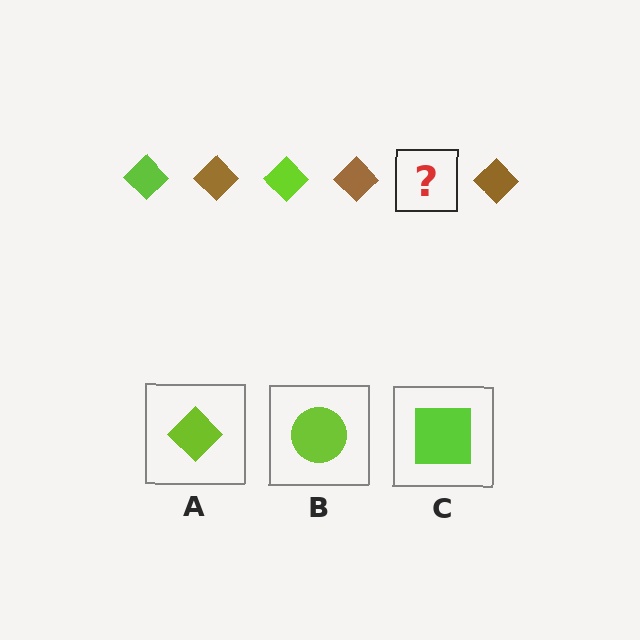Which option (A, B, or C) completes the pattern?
A.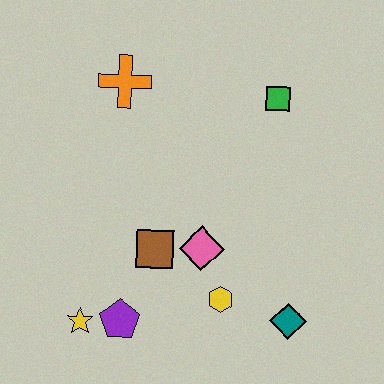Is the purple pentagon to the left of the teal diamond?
Yes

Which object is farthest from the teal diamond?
The orange cross is farthest from the teal diamond.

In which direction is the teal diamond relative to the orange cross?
The teal diamond is below the orange cross.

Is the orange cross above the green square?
Yes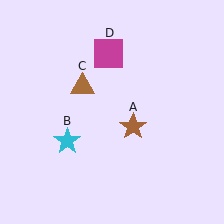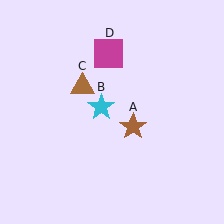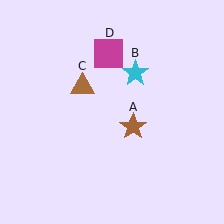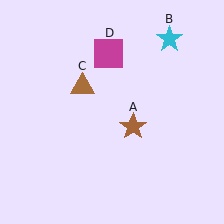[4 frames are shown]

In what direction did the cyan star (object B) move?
The cyan star (object B) moved up and to the right.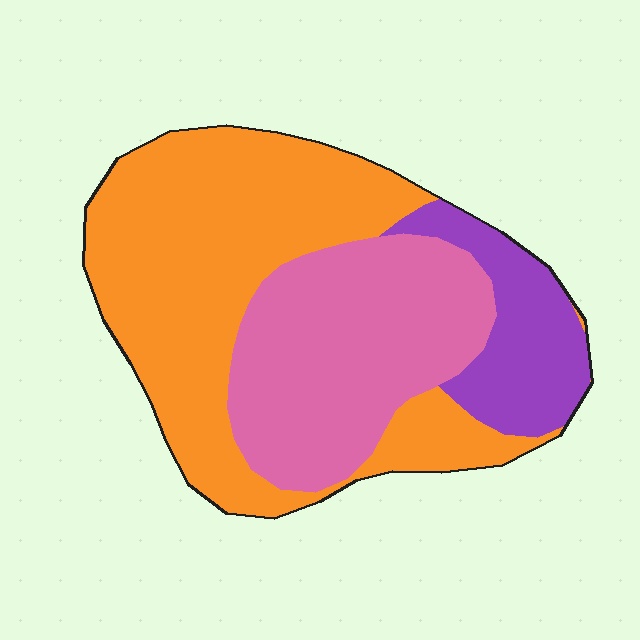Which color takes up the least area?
Purple, at roughly 15%.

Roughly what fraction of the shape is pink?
Pink covers 34% of the shape.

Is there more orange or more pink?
Orange.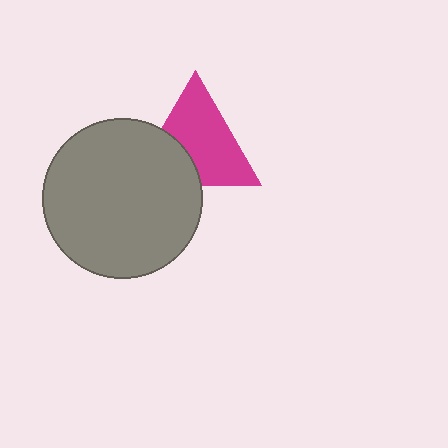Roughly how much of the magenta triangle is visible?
Most of it is visible (roughly 68%).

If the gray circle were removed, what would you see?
You would see the complete magenta triangle.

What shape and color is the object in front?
The object in front is a gray circle.